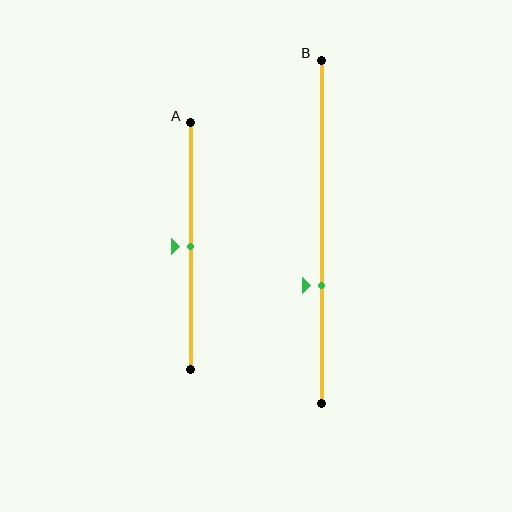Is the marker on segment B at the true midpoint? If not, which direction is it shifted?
No, the marker on segment B is shifted downward by about 16% of the segment length.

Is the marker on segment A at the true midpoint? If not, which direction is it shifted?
Yes, the marker on segment A is at the true midpoint.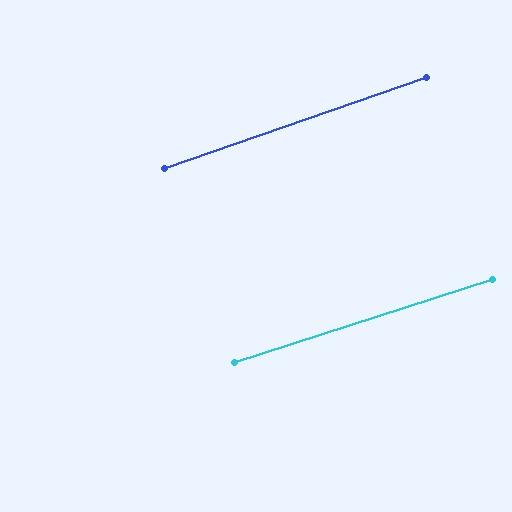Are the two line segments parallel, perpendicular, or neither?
Parallel — their directions differ by only 1.4°.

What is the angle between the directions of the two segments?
Approximately 1 degree.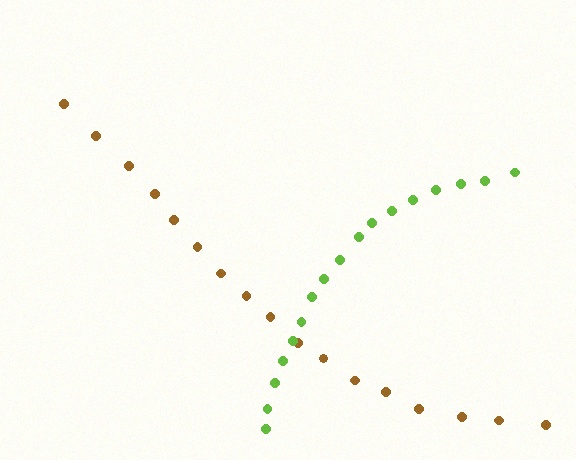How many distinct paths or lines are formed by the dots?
There are 2 distinct paths.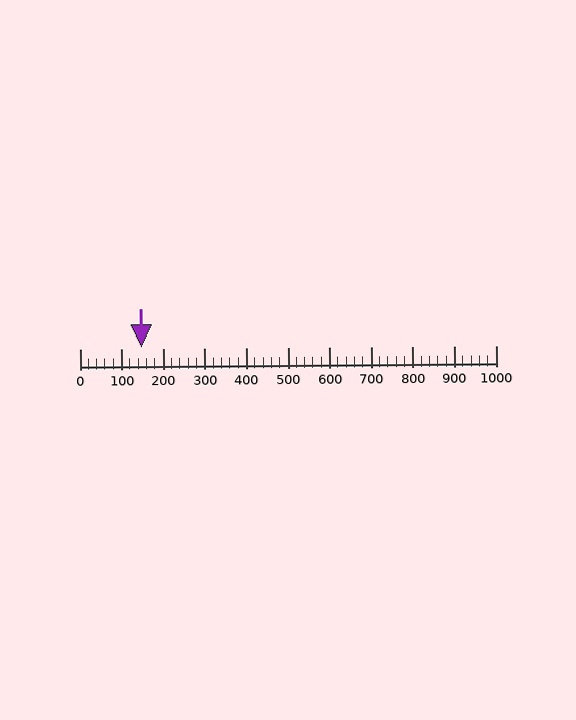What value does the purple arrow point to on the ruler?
The purple arrow points to approximately 148.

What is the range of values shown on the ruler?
The ruler shows values from 0 to 1000.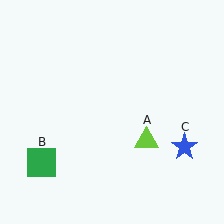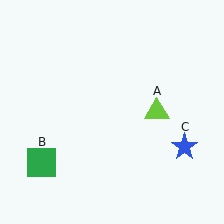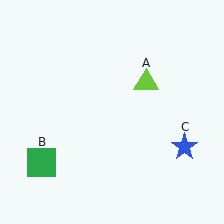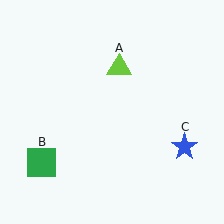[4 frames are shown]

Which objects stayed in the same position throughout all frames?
Green square (object B) and blue star (object C) remained stationary.